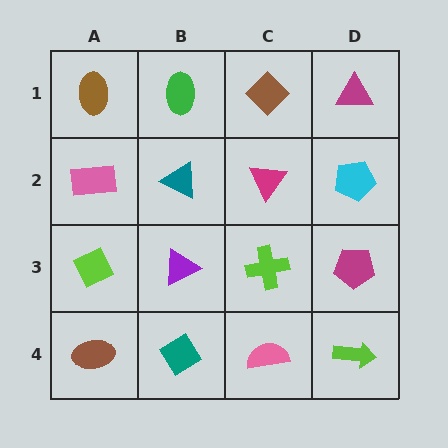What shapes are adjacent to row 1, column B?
A teal triangle (row 2, column B), a brown ellipse (row 1, column A), a brown diamond (row 1, column C).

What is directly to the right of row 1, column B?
A brown diamond.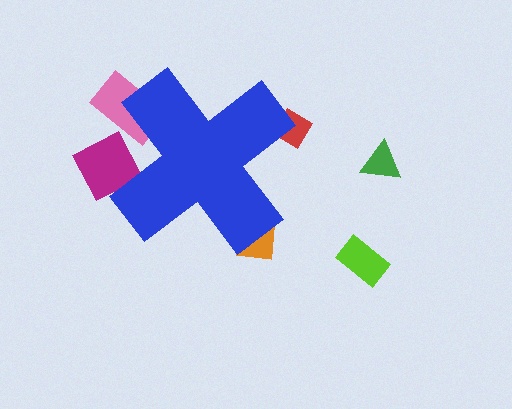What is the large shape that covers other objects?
A blue cross.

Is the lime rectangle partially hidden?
No, the lime rectangle is fully visible.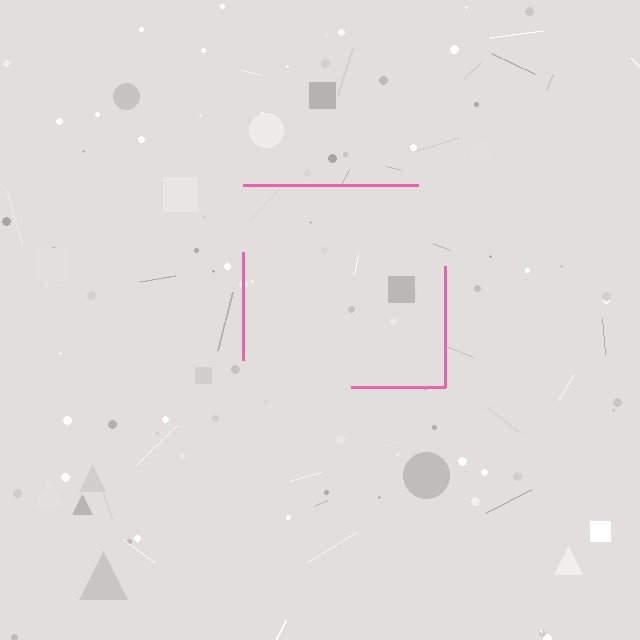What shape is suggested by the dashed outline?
The dashed outline suggests a square.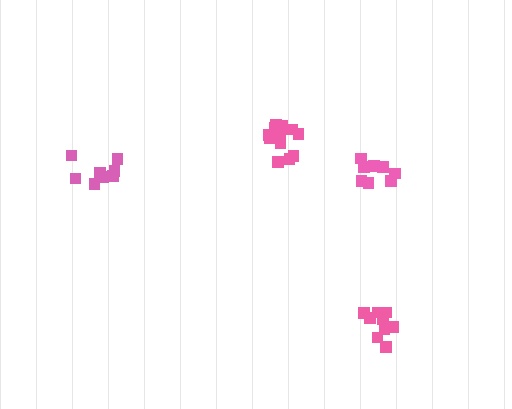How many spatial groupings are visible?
There are 4 spatial groupings.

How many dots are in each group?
Group 1: 8 dots, Group 2: 12 dots, Group 3: 9 dots, Group 4: 8 dots (37 total).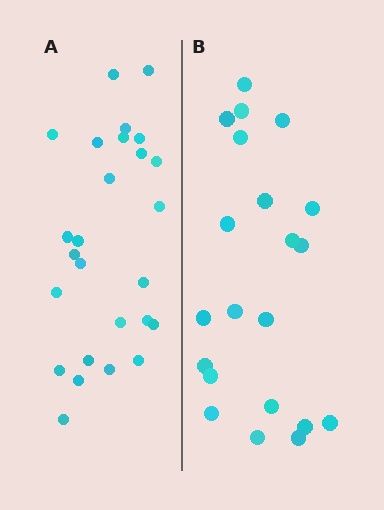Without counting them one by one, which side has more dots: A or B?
Region A (the left region) has more dots.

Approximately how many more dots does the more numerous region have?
Region A has about 5 more dots than region B.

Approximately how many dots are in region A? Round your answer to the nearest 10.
About 30 dots. (The exact count is 26, which rounds to 30.)